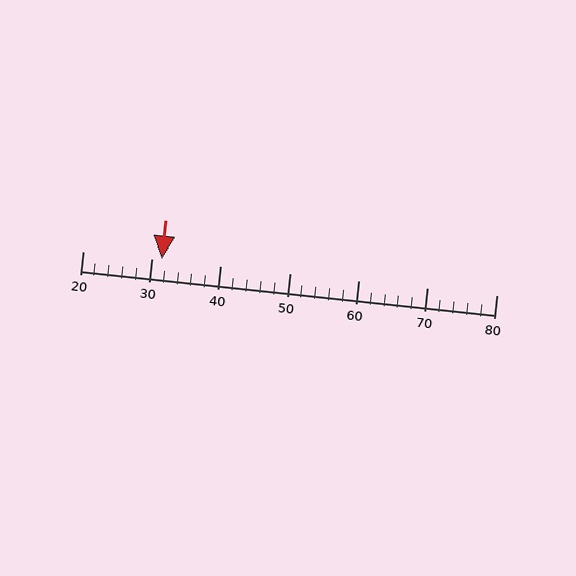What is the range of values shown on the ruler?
The ruler shows values from 20 to 80.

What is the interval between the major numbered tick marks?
The major tick marks are spaced 10 units apart.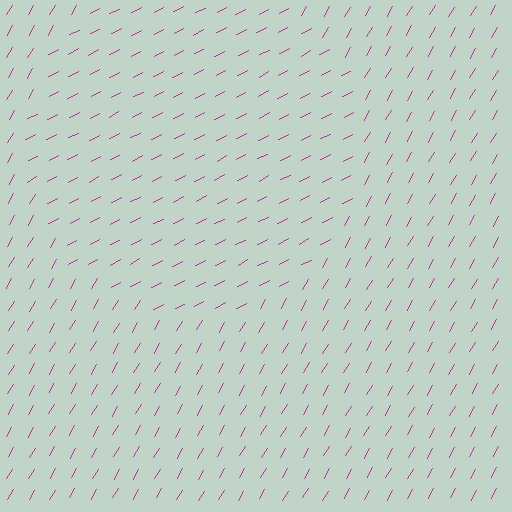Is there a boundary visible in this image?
Yes, there is a texture boundary formed by a change in line orientation.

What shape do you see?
I see a circle.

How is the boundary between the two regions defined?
The boundary is defined purely by a change in line orientation (approximately 32 degrees difference). All lines are the same color and thickness.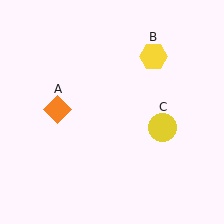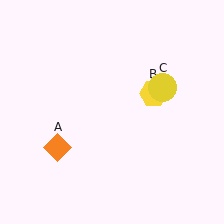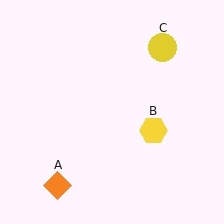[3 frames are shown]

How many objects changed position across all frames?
3 objects changed position: orange diamond (object A), yellow hexagon (object B), yellow circle (object C).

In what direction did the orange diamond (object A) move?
The orange diamond (object A) moved down.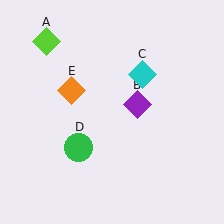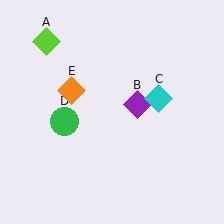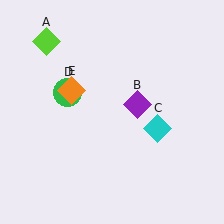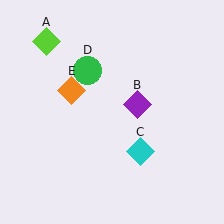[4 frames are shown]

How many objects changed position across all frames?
2 objects changed position: cyan diamond (object C), green circle (object D).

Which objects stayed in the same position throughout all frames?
Lime diamond (object A) and purple diamond (object B) and orange diamond (object E) remained stationary.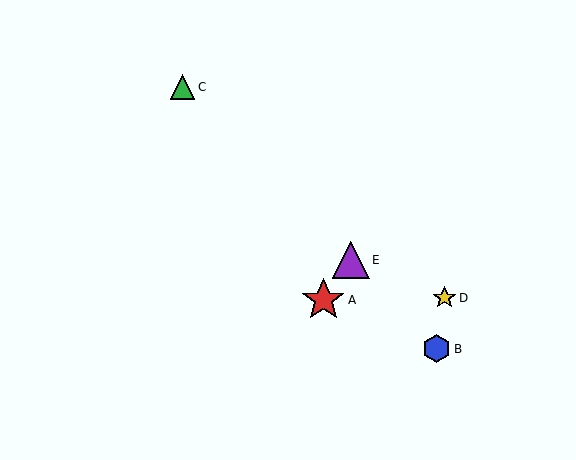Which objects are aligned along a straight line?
Objects B, C, E are aligned along a straight line.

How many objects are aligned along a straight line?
3 objects (B, C, E) are aligned along a straight line.